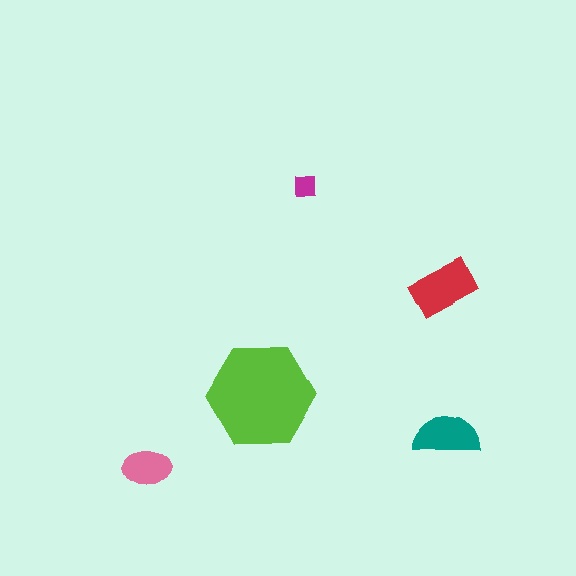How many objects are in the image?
There are 5 objects in the image.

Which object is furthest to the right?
The red rectangle is rightmost.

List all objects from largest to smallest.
The lime hexagon, the red rectangle, the teal semicircle, the pink ellipse, the magenta square.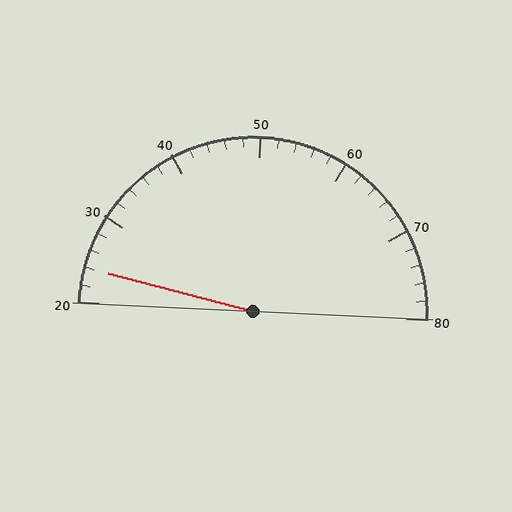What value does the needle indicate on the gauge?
The needle indicates approximately 24.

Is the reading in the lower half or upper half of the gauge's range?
The reading is in the lower half of the range (20 to 80).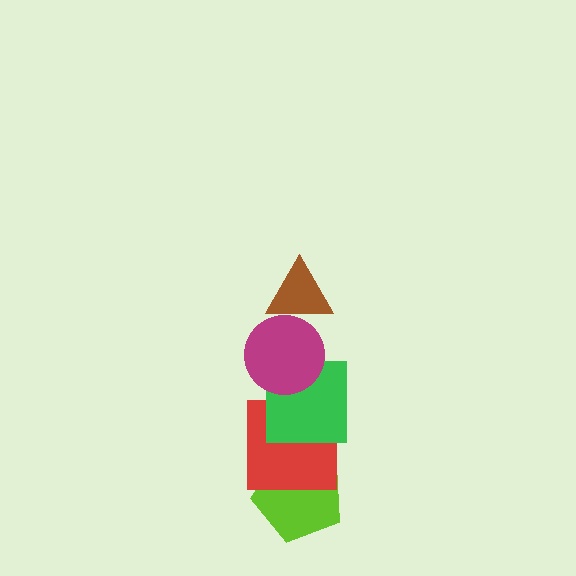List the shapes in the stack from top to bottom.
From top to bottom: the brown triangle, the magenta circle, the green square, the red square, the lime pentagon.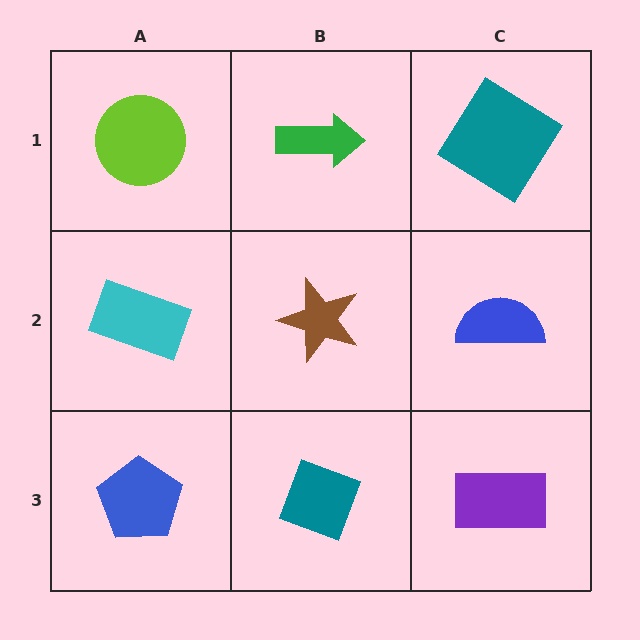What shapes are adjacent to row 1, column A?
A cyan rectangle (row 2, column A), a green arrow (row 1, column B).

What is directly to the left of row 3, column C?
A teal diamond.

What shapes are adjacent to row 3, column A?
A cyan rectangle (row 2, column A), a teal diamond (row 3, column B).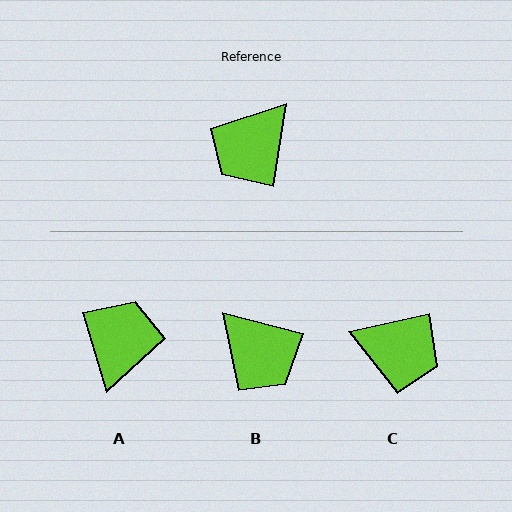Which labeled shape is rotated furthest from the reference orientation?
A, about 155 degrees away.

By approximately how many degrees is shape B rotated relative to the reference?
Approximately 84 degrees counter-clockwise.